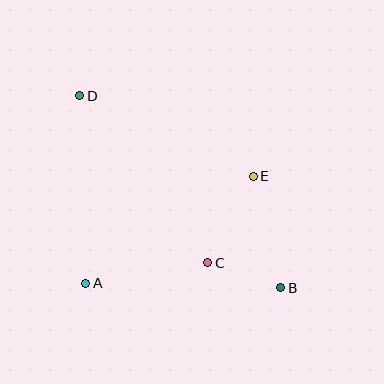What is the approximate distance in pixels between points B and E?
The distance between B and E is approximately 115 pixels.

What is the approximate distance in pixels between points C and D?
The distance between C and D is approximately 210 pixels.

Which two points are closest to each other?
Points B and C are closest to each other.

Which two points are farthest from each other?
Points B and D are farthest from each other.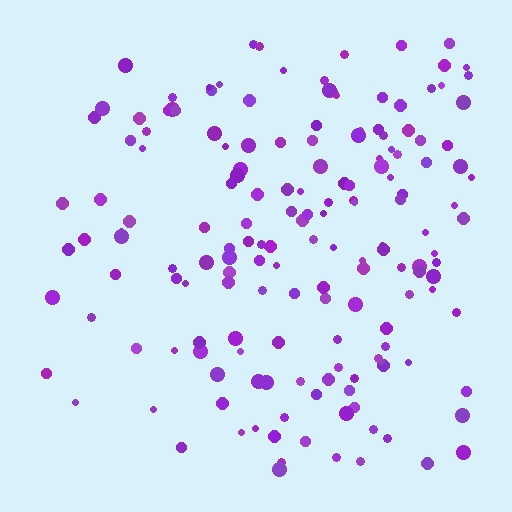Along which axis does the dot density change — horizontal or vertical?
Horizontal.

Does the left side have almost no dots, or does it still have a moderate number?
Still a moderate number, just noticeably fewer than the right.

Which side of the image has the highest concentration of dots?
The right.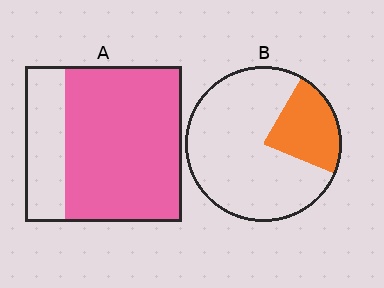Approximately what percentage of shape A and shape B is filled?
A is approximately 75% and B is approximately 25%.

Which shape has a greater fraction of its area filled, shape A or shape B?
Shape A.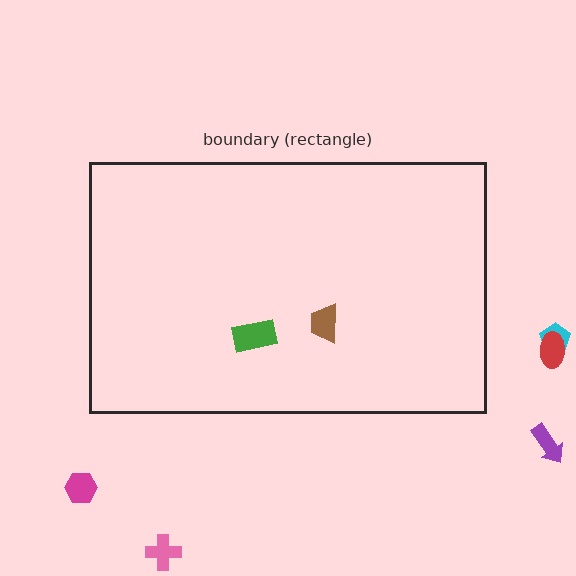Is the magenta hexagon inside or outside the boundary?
Outside.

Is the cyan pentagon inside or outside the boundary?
Outside.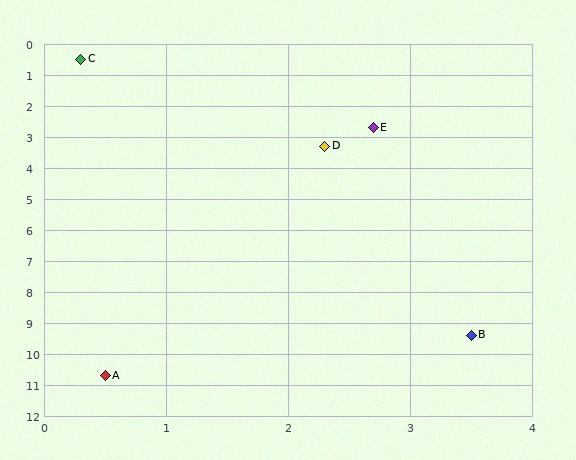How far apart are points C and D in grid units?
Points C and D are about 3.4 grid units apart.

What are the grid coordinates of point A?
Point A is at approximately (0.5, 10.7).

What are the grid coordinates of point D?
Point D is at approximately (2.3, 3.3).